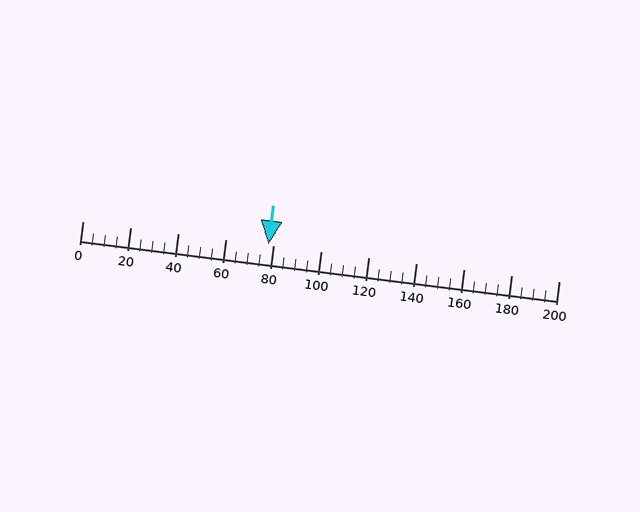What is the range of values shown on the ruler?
The ruler shows values from 0 to 200.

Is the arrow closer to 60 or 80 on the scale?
The arrow is closer to 80.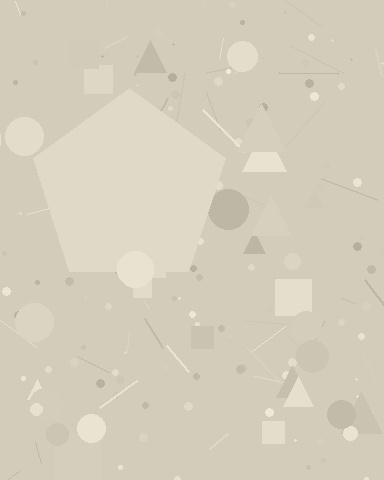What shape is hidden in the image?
A pentagon is hidden in the image.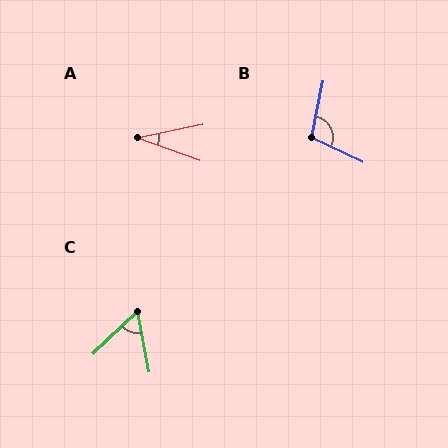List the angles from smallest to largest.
A (31°), C (57°), B (104°).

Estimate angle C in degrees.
Approximately 57 degrees.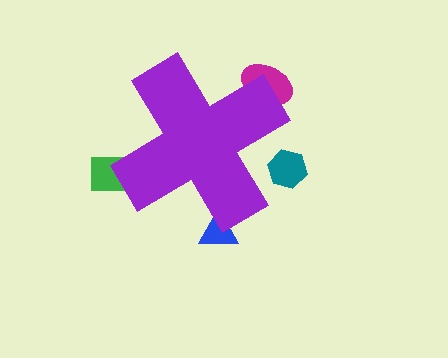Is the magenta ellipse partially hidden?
Yes, the magenta ellipse is partially hidden behind the purple cross.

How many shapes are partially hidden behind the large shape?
4 shapes are partially hidden.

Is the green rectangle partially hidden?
Yes, the green rectangle is partially hidden behind the purple cross.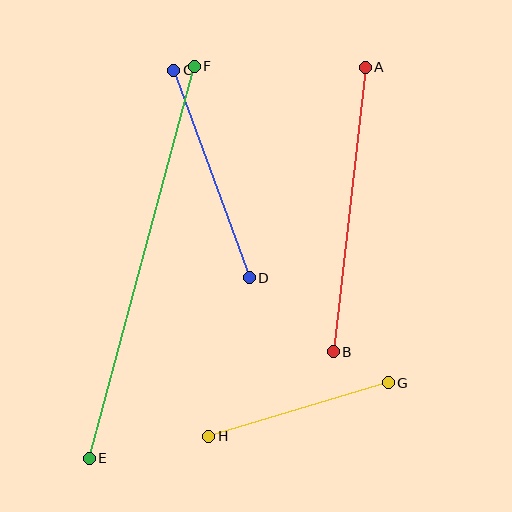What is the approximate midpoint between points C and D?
The midpoint is at approximately (212, 174) pixels.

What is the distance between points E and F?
The distance is approximately 406 pixels.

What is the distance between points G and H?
The distance is approximately 187 pixels.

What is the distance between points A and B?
The distance is approximately 287 pixels.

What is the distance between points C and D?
The distance is approximately 221 pixels.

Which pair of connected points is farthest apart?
Points E and F are farthest apart.